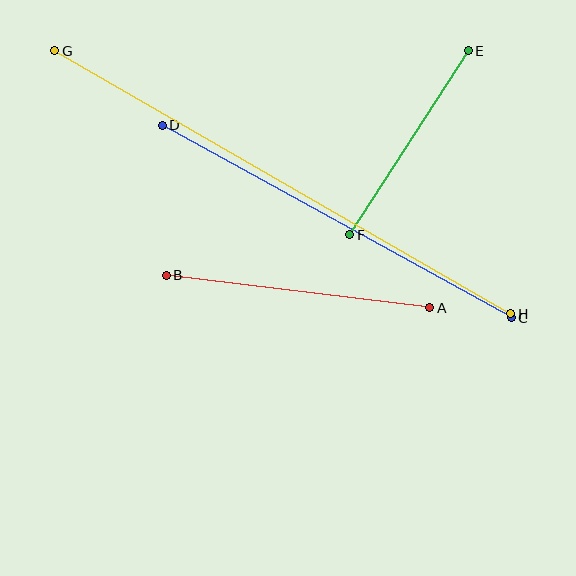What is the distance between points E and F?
The distance is approximately 219 pixels.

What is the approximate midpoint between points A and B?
The midpoint is at approximately (298, 292) pixels.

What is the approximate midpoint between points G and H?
The midpoint is at approximately (283, 182) pixels.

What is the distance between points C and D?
The distance is approximately 399 pixels.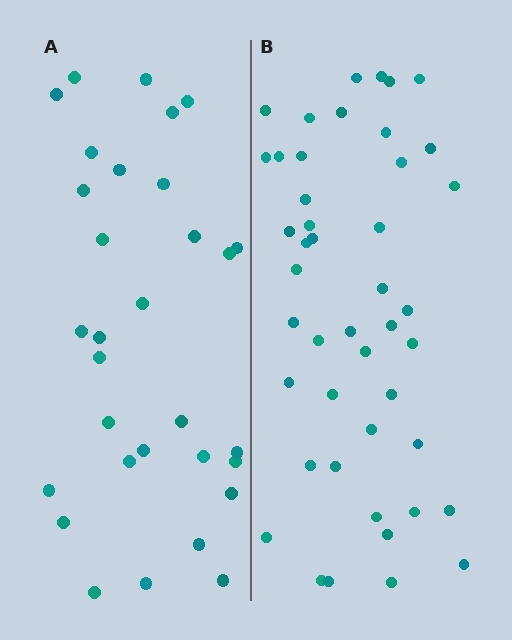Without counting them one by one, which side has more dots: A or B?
Region B (the right region) has more dots.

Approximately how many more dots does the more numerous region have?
Region B has approximately 15 more dots than region A.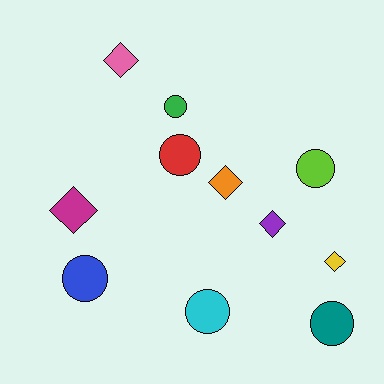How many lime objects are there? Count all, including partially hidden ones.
There is 1 lime object.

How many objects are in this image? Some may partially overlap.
There are 11 objects.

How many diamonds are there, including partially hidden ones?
There are 5 diamonds.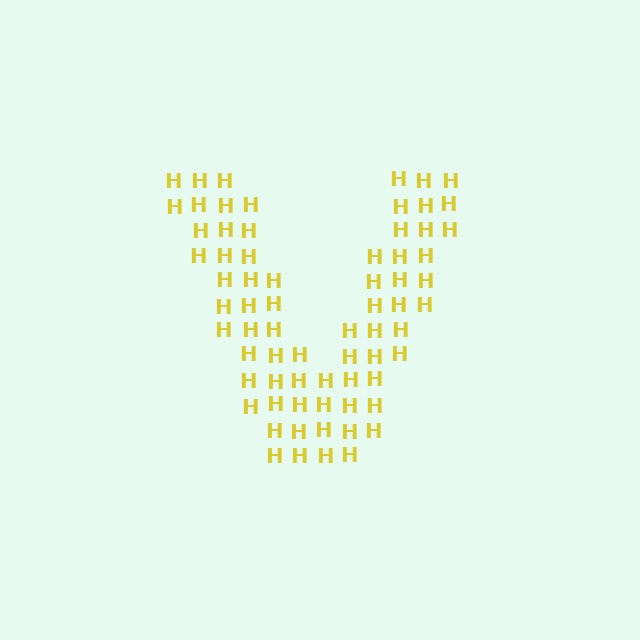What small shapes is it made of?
It is made of small letter H's.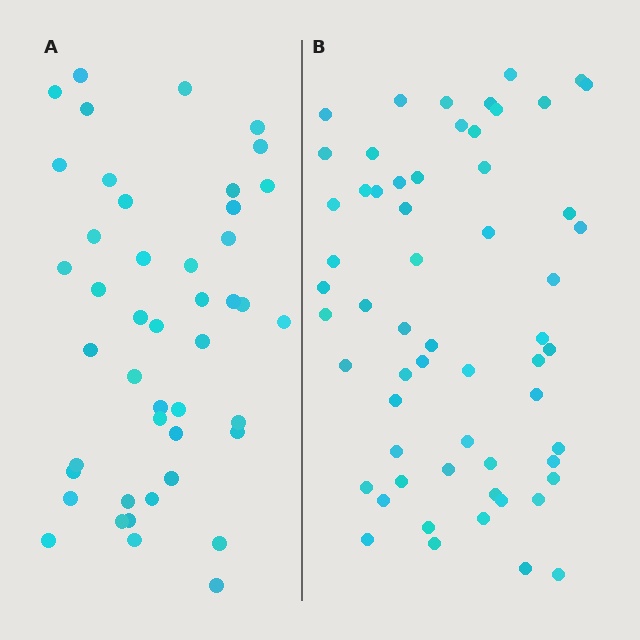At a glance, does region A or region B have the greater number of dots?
Region B (the right region) has more dots.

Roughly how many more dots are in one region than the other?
Region B has approximately 15 more dots than region A.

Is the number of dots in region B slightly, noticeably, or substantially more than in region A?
Region B has noticeably more, but not dramatically so. The ratio is roughly 1.3 to 1.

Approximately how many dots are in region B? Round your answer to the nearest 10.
About 60 dots. (The exact count is 59, which rounds to 60.)